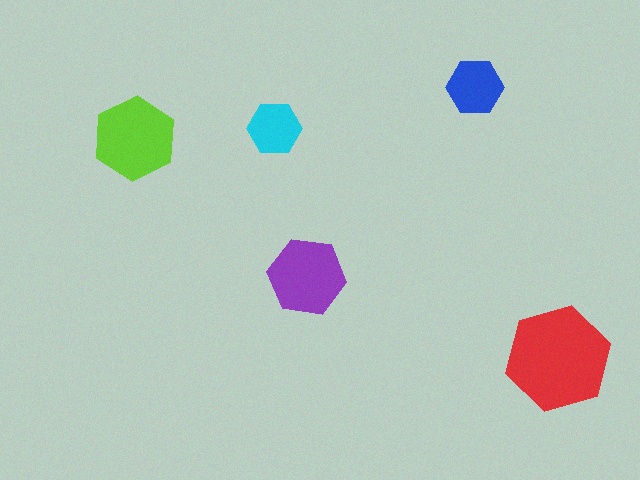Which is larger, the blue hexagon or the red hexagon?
The red one.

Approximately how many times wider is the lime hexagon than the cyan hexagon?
About 1.5 times wider.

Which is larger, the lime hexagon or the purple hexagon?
The lime one.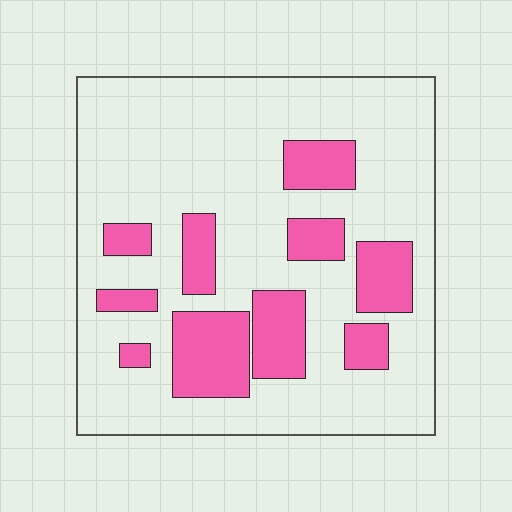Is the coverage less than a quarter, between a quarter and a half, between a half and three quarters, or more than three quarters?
Less than a quarter.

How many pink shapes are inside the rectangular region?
10.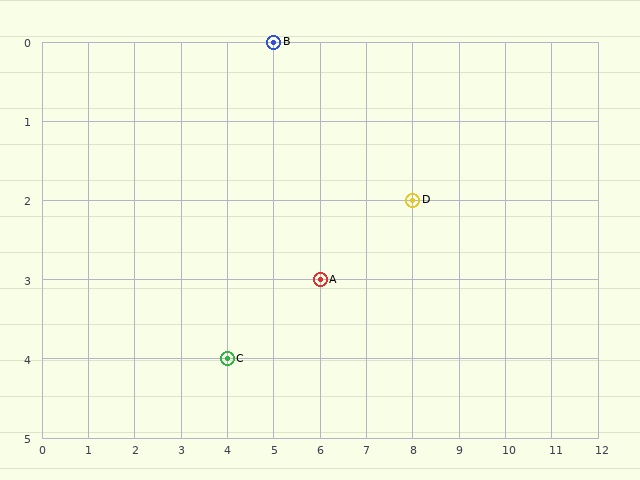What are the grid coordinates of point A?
Point A is at grid coordinates (6, 3).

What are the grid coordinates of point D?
Point D is at grid coordinates (8, 2).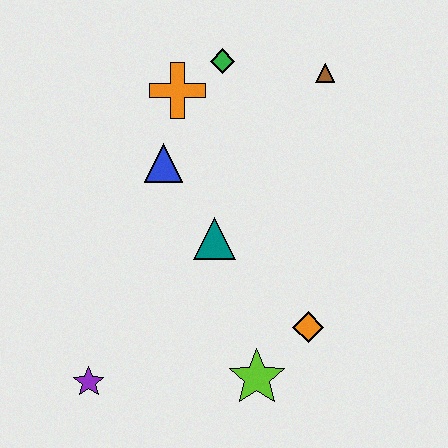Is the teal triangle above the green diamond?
No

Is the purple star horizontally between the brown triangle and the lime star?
No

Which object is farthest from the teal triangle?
The brown triangle is farthest from the teal triangle.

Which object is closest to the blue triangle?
The orange cross is closest to the blue triangle.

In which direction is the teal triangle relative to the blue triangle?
The teal triangle is below the blue triangle.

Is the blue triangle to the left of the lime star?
Yes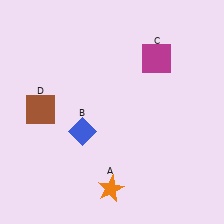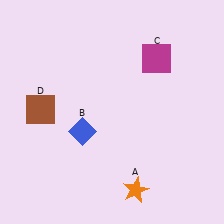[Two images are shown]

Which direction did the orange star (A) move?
The orange star (A) moved right.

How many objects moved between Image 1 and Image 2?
1 object moved between the two images.